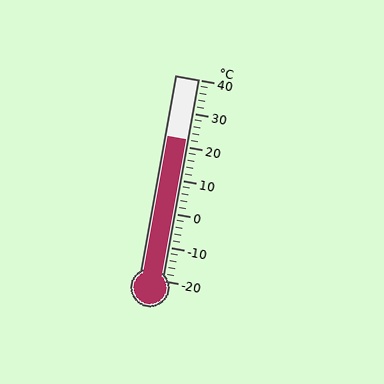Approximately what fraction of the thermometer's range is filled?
The thermometer is filled to approximately 70% of its range.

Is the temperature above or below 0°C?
The temperature is above 0°C.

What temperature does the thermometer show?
The thermometer shows approximately 22°C.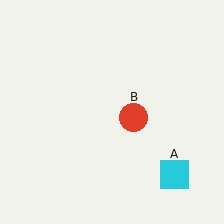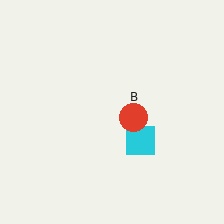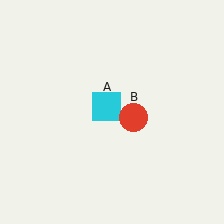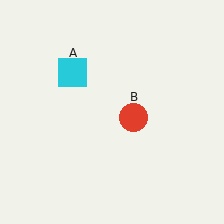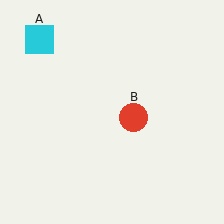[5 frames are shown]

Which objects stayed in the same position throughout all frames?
Red circle (object B) remained stationary.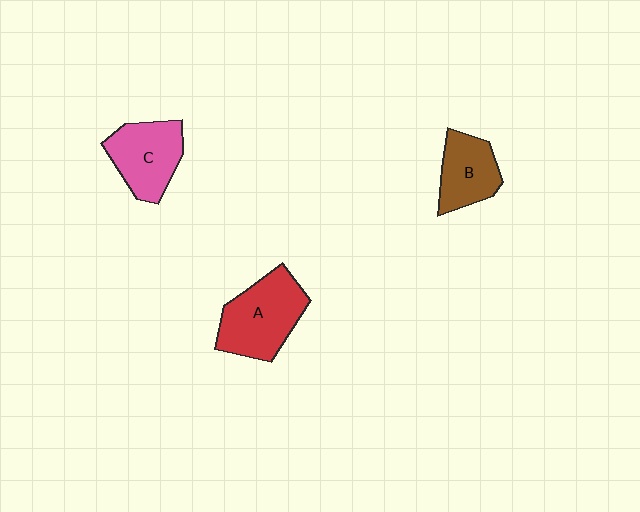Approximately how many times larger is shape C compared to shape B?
Approximately 1.2 times.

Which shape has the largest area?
Shape A (red).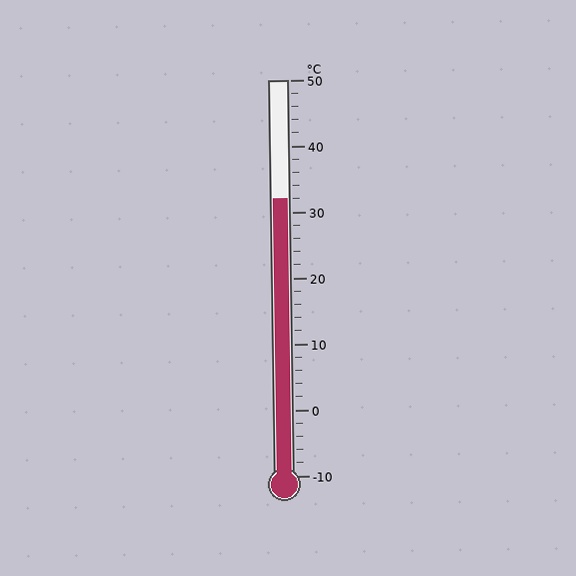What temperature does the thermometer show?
The thermometer shows approximately 32°C.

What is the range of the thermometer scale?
The thermometer scale ranges from -10°C to 50°C.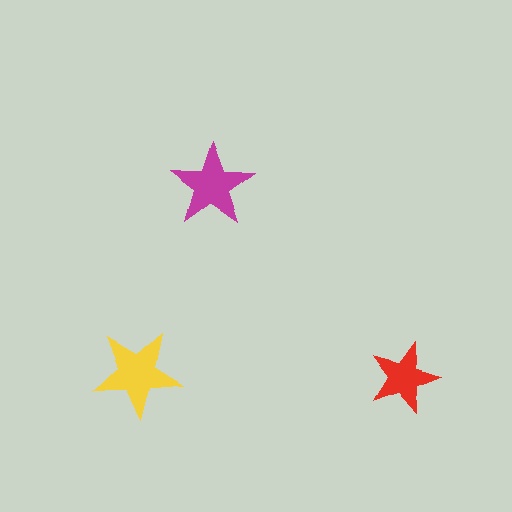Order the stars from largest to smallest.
the yellow one, the magenta one, the red one.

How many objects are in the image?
There are 3 objects in the image.